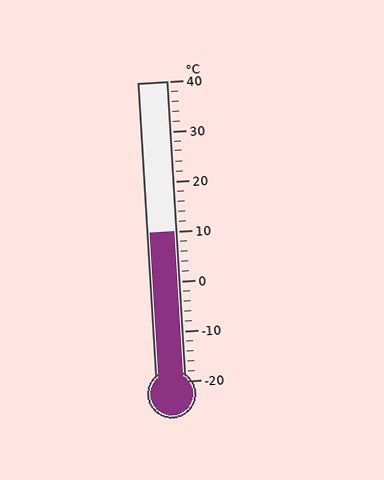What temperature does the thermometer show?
The thermometer shows approximately 10°C.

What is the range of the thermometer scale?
The thermometer scale ranges from -20°C to 40°C.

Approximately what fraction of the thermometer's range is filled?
The thermometer is filled to approximately 50% of its range.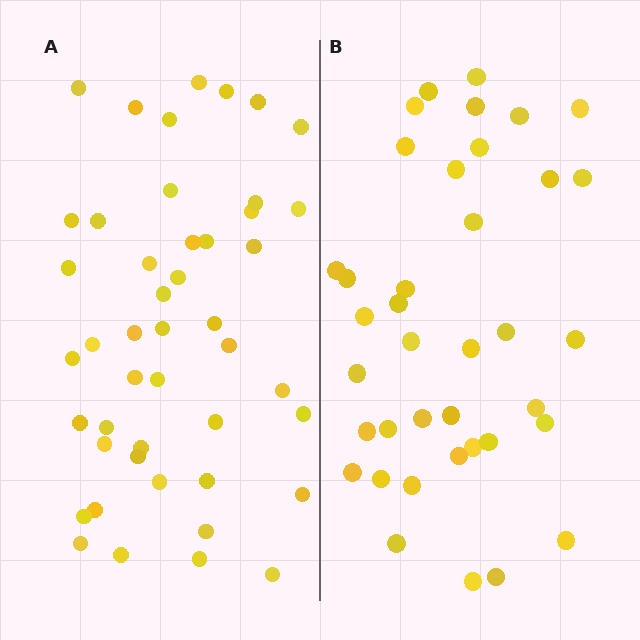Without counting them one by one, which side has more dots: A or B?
Region A (the left region) has more dots.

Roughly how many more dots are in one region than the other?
Region A has roughly 8 or so more dots than region B.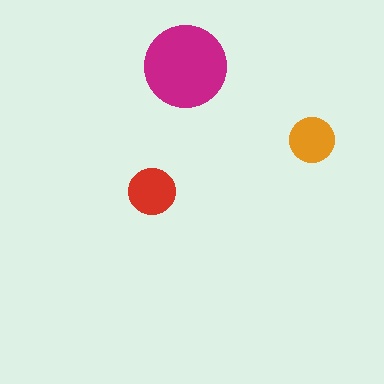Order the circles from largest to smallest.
the magenta one, the red one, the orange one.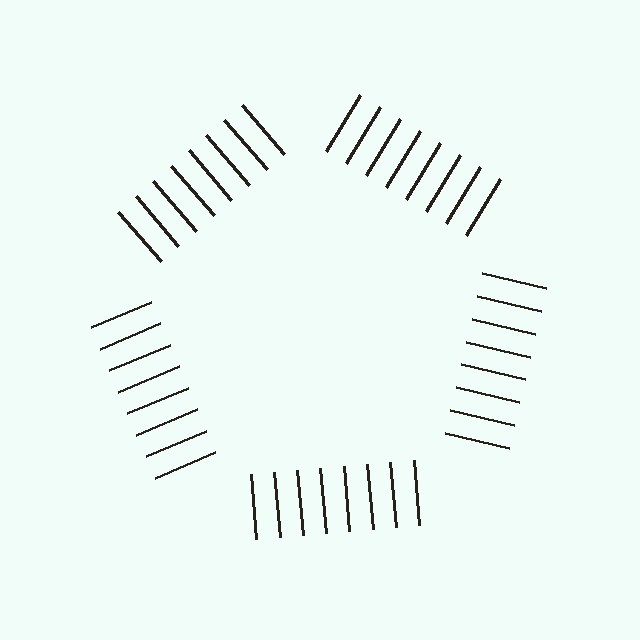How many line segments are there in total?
40 — 8 along each of the 5 edges.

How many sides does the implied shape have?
5 sides — the line-ends trace a pentagon.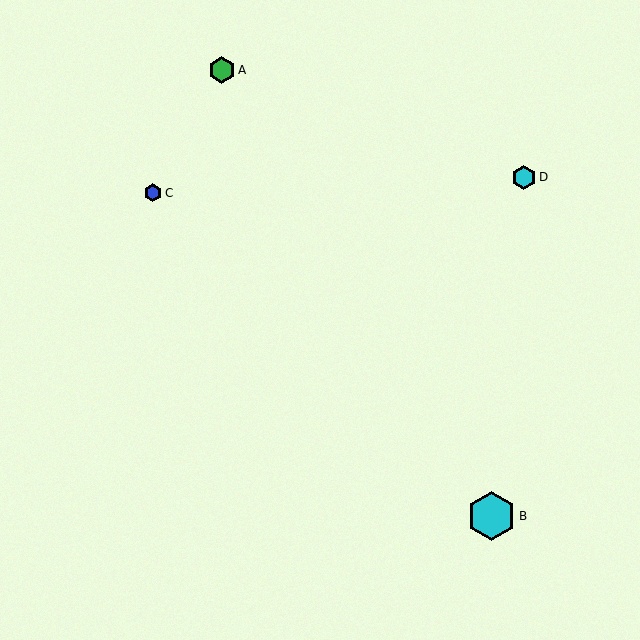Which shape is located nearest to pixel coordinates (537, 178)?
The cyan hexagon (labeled D) at (524, 177) is nearest to that location.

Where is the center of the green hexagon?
The center of the green hexagon is at (222, 70).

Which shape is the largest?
The cyan hexagon (labeled B) is the largest.